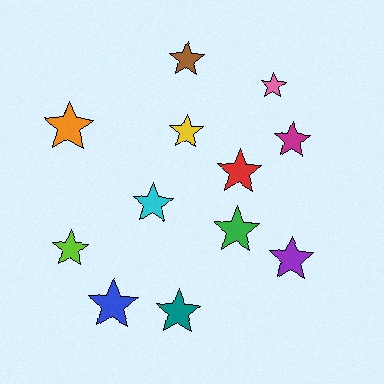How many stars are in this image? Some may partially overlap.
There are 12 stars.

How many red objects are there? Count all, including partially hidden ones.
There is 1 red object.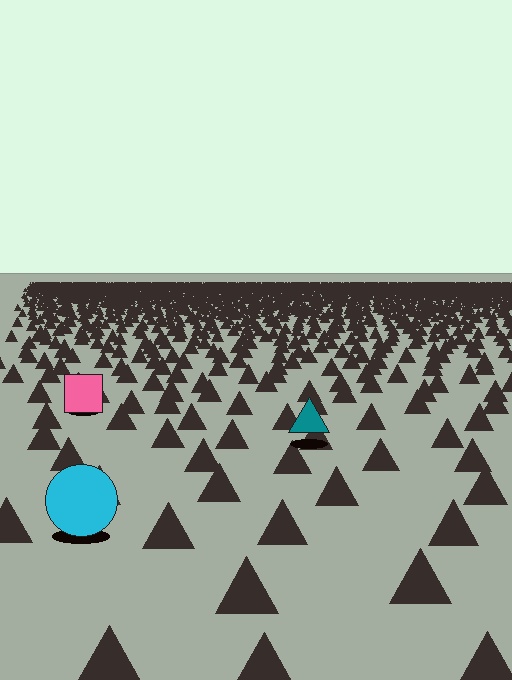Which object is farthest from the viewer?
The pink square is farthest from the viewer. It appears smaller and the ground texture around it is denser.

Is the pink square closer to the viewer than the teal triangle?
No. The teal triangle is closer — you can tell from the texture gradient: the ground texture is coarser near it.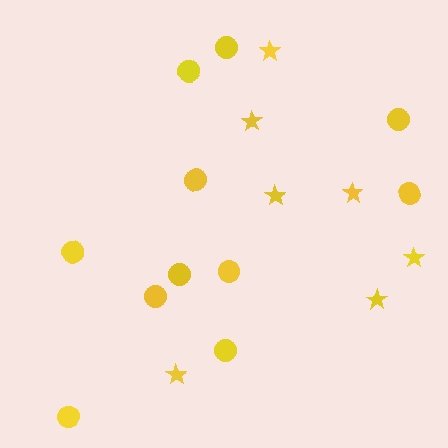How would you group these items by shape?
There are 2 groups: one group of stars (7) and one group of circles (11).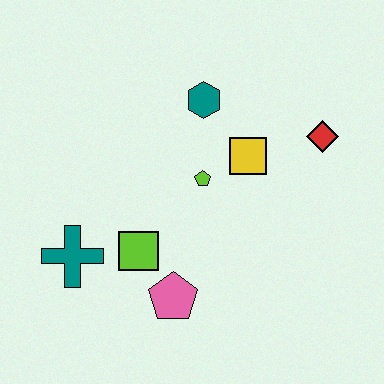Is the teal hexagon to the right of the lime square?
Yes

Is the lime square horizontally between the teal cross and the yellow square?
Yes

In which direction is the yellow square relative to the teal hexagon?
The yellow square is below the teal hexagon.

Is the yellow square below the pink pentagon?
No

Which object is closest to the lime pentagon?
The yellow square is closest to the lime pentagon.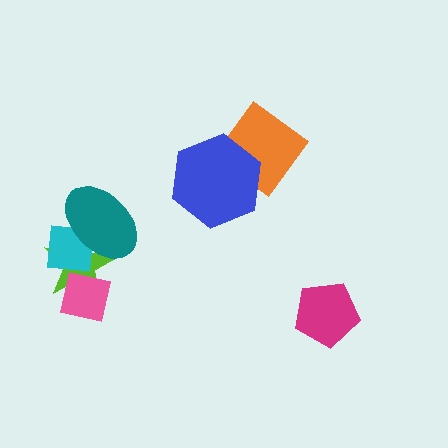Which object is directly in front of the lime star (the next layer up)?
The cyan square is directly in front of the lime star.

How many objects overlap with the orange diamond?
1 object overlaps with the orange diamond.